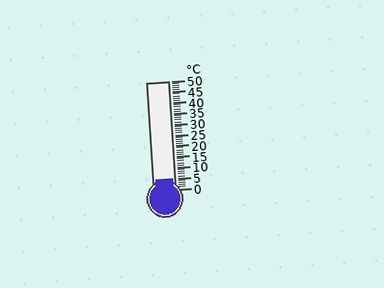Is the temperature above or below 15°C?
The temperature is below 15°C.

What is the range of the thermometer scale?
The thermometer scale ranges from 0°C to 50°C.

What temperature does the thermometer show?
The thermometer shows approximately 5°C.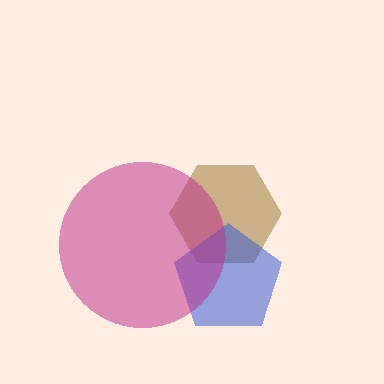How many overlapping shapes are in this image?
There are 3 overlapping shapes in the image.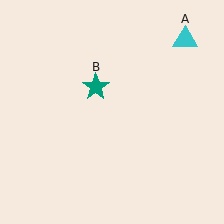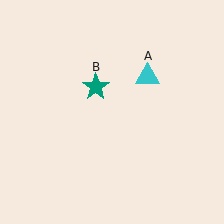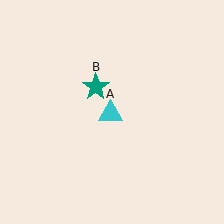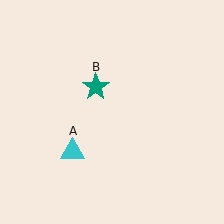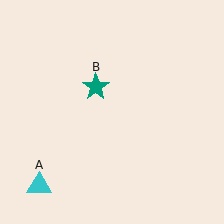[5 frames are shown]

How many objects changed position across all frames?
1 object changed position: cyan triangle (object A).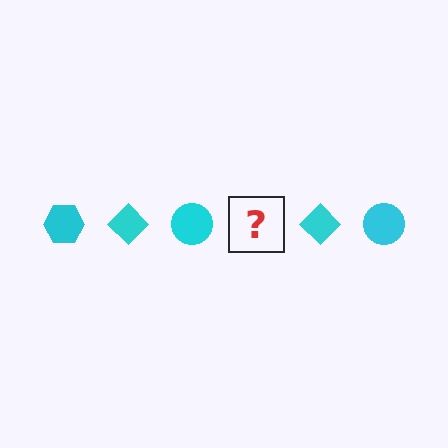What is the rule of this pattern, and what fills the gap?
The rule is that the pattern cycles through hexagon, diamond, circle shapes in cyan. The gap should be filled with a cyan hexagon.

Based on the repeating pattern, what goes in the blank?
The blank should be a cyan hexagon.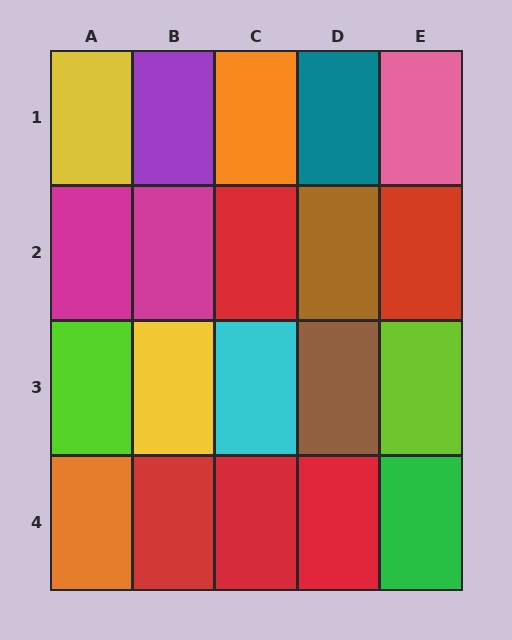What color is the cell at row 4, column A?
Orange.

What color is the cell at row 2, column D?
Brown.